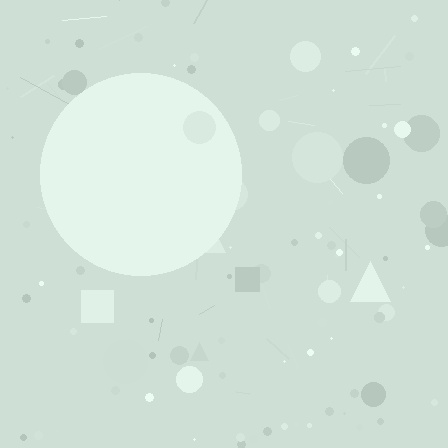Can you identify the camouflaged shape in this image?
The camouflaged shape is a circle.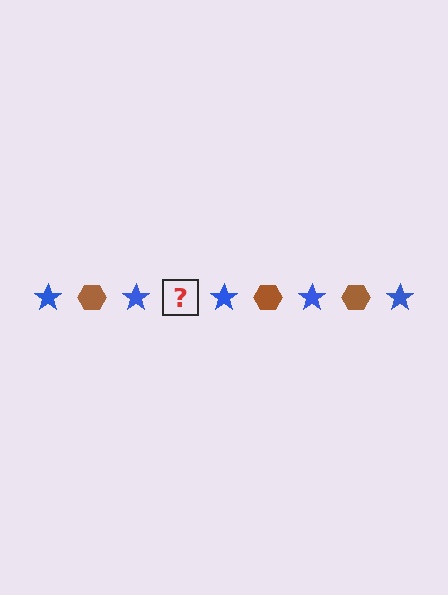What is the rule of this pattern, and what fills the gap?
The rule is that the pattern alternates between blue star and brown hexagon. The gap should be filled with a brown hexagon.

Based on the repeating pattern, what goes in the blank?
The blank should be a brown hexagon.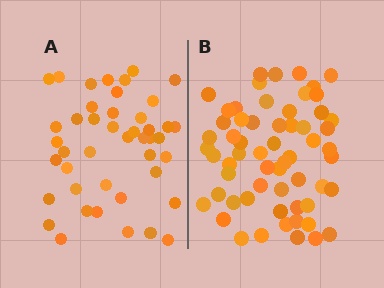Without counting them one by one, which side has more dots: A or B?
Region B (the right region) has more dots.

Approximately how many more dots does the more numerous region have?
Region B has approximately 15 more dots than region A.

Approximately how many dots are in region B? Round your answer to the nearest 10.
About 60 dots.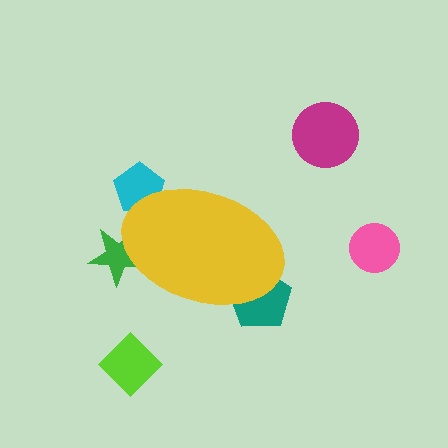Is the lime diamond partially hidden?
No, the lime diamond is fully visible.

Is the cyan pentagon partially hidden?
Yes, the cyan pentagon is partially hidden behind the yellow ellipse.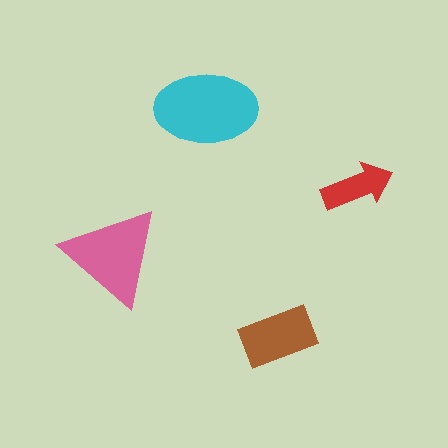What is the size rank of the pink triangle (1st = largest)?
2nd.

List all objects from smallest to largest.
The red arrow, the brown rectangle, the pink triangle, the cyan ellipse.